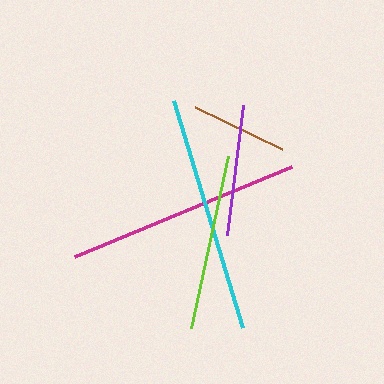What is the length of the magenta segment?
The magenta segment is approximately 236 pixels long.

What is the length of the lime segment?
The lime segment is approximately 176 pixels long.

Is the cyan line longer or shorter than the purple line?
The cyan line is longer than the purple line.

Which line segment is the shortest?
The brown line is the shortest at approximately 97 pixels.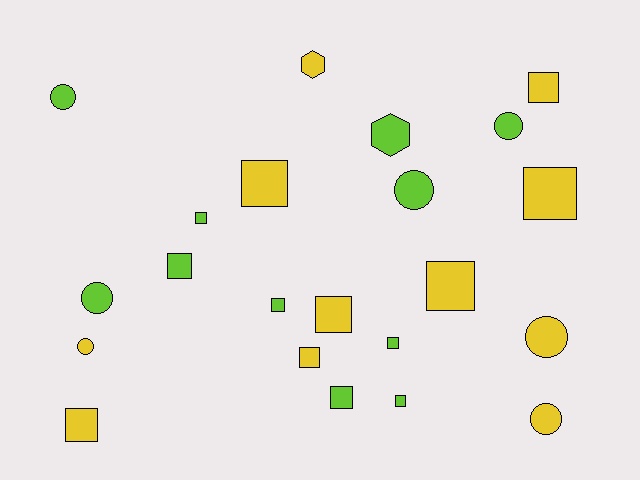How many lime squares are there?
There are 6 lime squares.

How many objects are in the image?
There are 22 objects.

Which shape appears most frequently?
Square, with 13 objects.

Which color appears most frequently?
Lime, with 11 objects.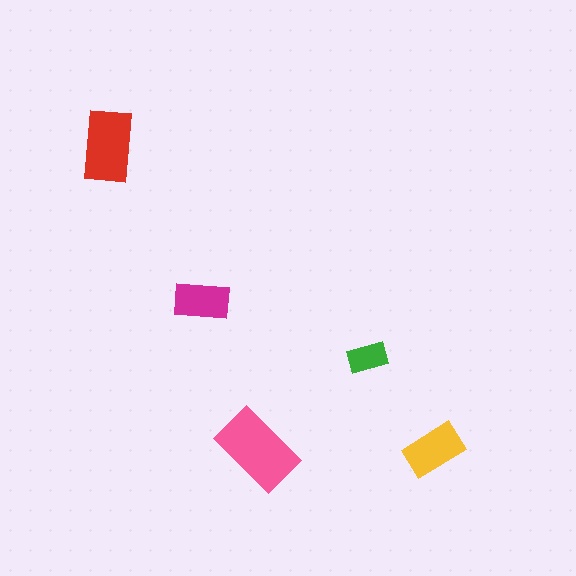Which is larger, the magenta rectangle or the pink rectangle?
The pink one.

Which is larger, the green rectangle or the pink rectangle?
The pink one.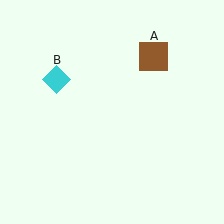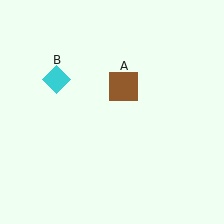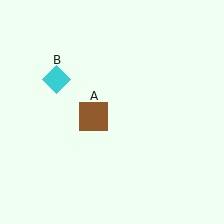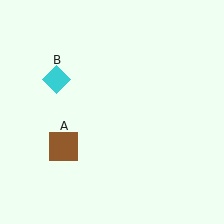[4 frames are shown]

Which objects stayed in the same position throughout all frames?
Cyan diamond (object B) remained stationary.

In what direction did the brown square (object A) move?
The brown square (object A) moved down and to the left.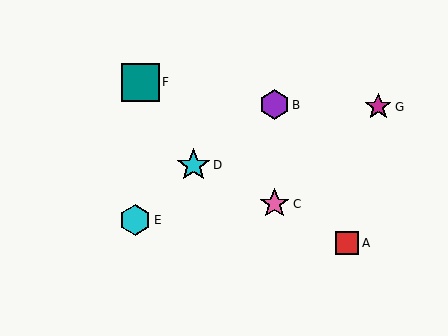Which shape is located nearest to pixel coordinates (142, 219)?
The cyan hexagon (labeled E) at (135, 220) is nearest to that location.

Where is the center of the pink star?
The center of the pink star is at (275, 204).